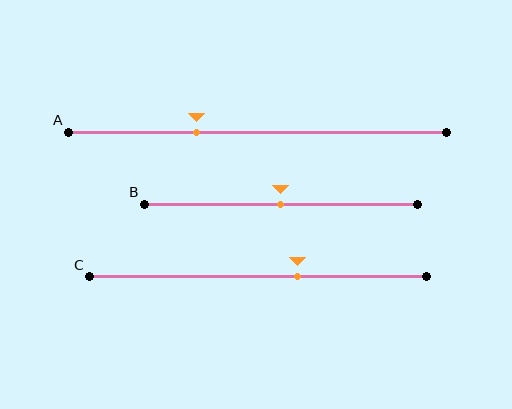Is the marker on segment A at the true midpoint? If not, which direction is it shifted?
No, the marker on segment A is shifted to the left by about 16% of the segment length.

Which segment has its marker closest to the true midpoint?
Segment B has its marker closest to the true midpoint.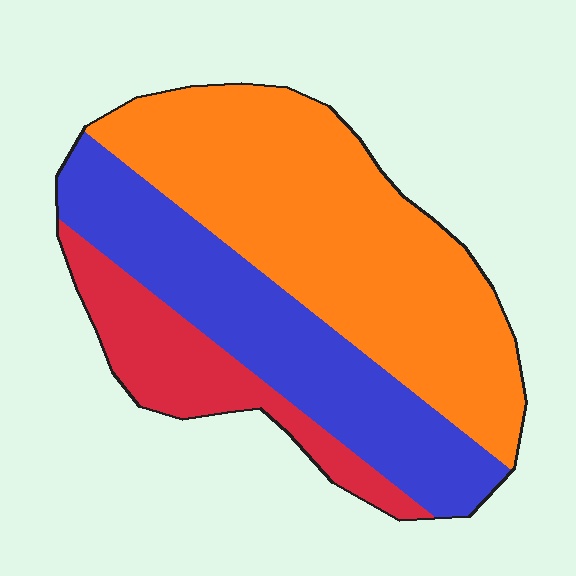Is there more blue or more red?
Blue.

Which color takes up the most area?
Orange, at roughly 50%.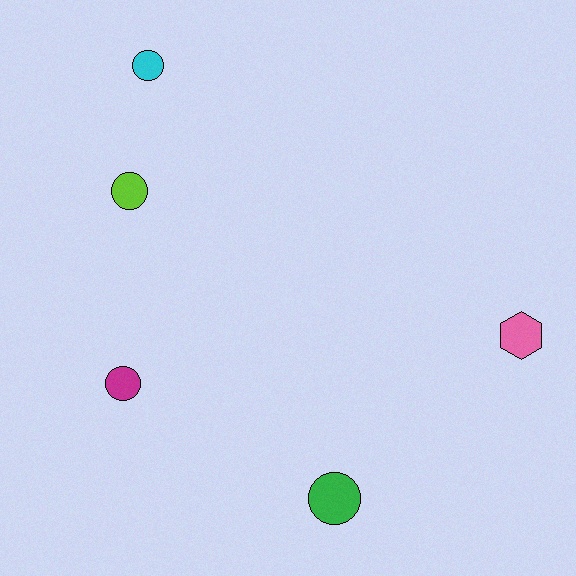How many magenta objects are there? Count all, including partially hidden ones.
There is 1 magenta object.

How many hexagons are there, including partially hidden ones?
There is 1 hexagon.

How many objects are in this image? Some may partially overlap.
There are 5 objects.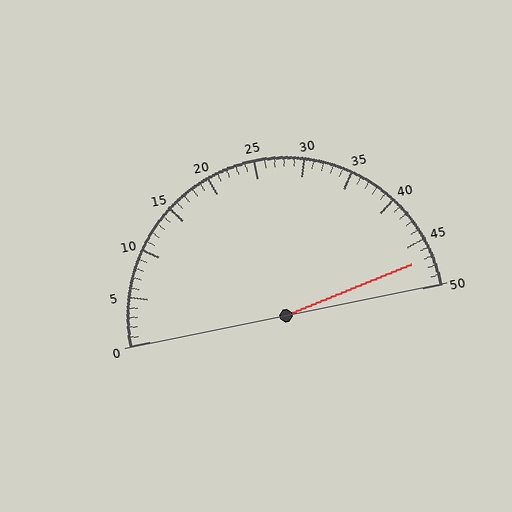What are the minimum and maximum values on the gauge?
The gauge ranges from 0 to 50.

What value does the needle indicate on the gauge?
The needle indicates approximately 47.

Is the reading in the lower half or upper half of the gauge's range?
The reading is in the upper half of the range (0 to 50).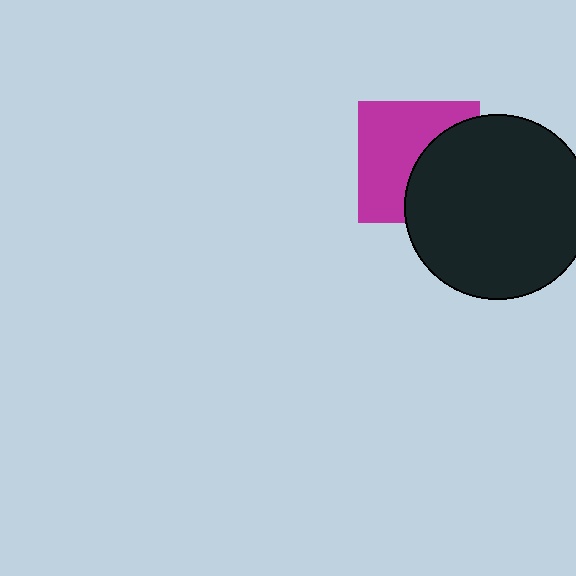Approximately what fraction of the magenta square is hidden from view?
Roughly 43% of the magenta square is hidden behind the black circle.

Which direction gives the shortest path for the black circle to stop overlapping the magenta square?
Moving right gives the shortest separation.